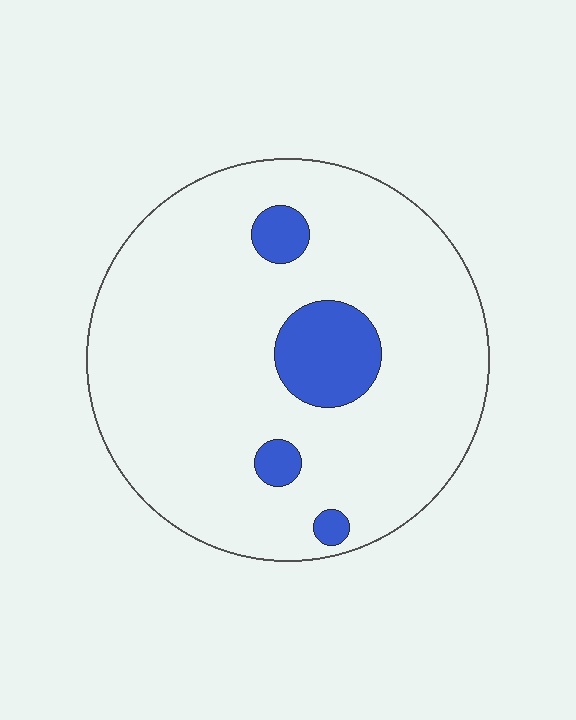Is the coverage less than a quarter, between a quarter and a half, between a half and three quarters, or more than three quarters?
Less than a quarter.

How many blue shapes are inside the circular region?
4.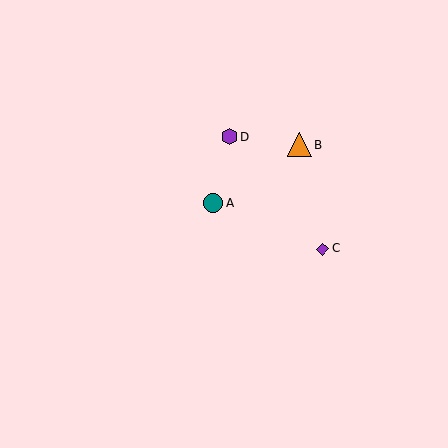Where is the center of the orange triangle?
The center of the orange triangle is at (299, 145).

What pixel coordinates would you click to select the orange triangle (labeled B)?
Click at (299, 145) to select the orange triangle B.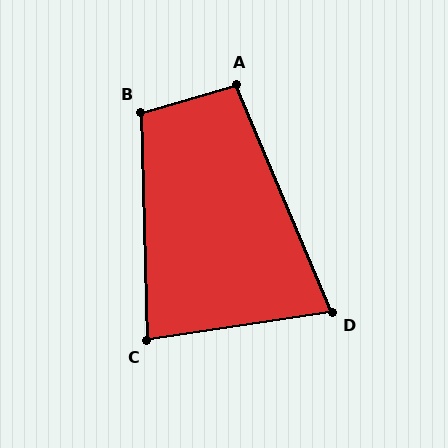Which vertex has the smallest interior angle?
D, at approximately 76 degrees.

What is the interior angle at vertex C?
Approximately 83 degrees (acute).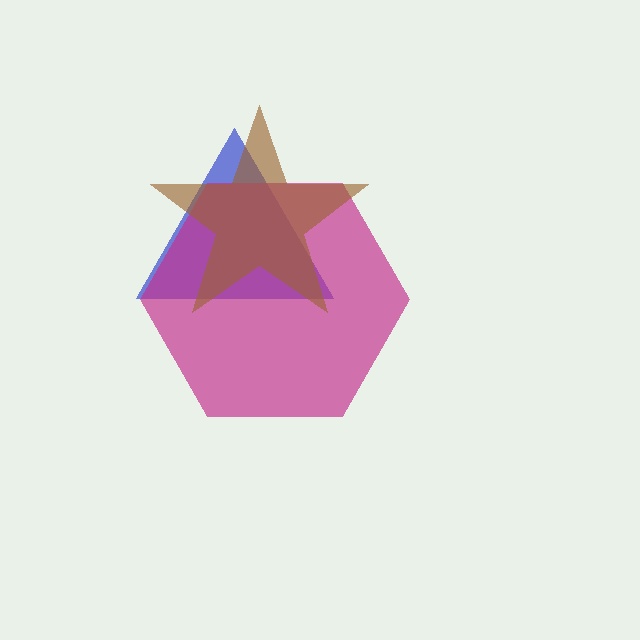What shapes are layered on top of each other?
The layered shapes are: a blue triangle, a magenta hexagon, a brown star.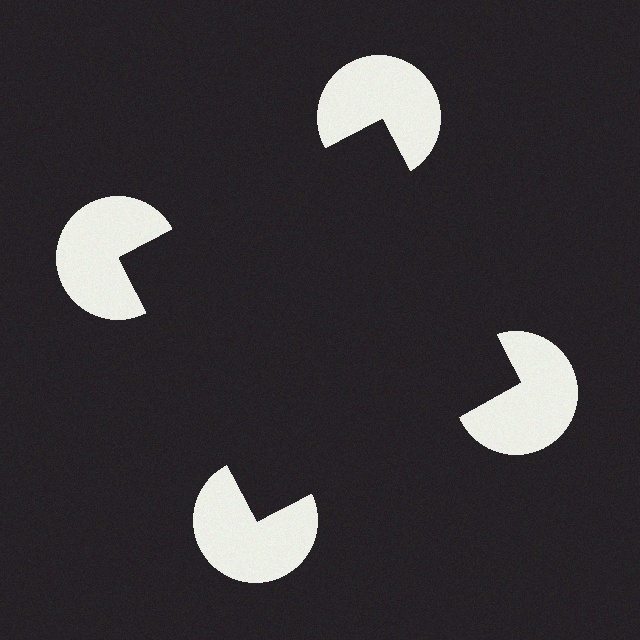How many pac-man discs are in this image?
There are 4 — one at each vertex of the illusory square.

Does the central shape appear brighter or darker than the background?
It typically appears slightly darker than the background, even though no actual brightness change is drawn.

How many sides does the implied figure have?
4 sides.